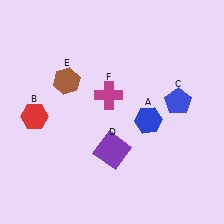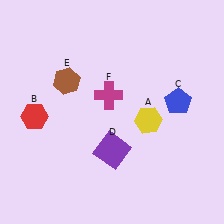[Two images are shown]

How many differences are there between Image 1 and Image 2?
There is 1 difference between the two images.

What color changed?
The hexagon (A) changed from blue in Image 1 to yellow in Image 2.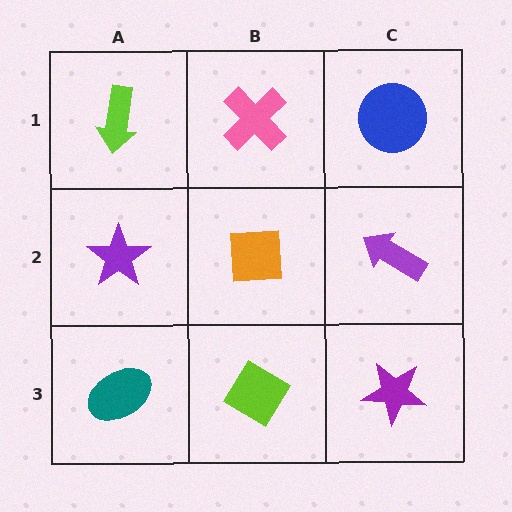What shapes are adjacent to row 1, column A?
A purple star (row 2, column A), a pink cross (row 1, column B).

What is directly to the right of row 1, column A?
A pink cross.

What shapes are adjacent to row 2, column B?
A pink cross (row 1, column B), a lime diamond (row 3, column B), a purple star (row 2, column A), a purple arrow (row 2, column C).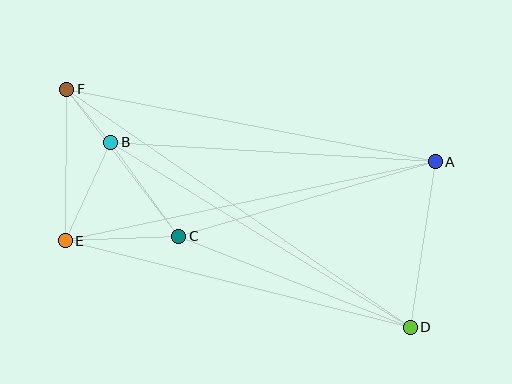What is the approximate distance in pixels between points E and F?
The distance between E and F is approximately 152 pixels.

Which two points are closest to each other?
Points B and F are closest to each other.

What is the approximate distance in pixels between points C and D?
The distance between C and D is approximately 249 pixels.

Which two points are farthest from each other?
Points D and F are farthest from each other.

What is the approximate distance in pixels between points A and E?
The distance between A and E is approximately 378 pixels.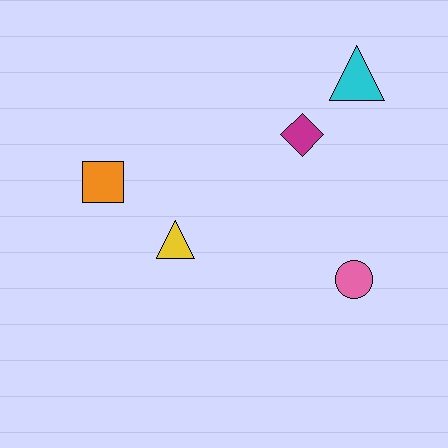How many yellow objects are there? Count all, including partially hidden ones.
There is 1 yellow object.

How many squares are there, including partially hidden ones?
There is 1 square.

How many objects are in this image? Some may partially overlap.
There are 5 objects.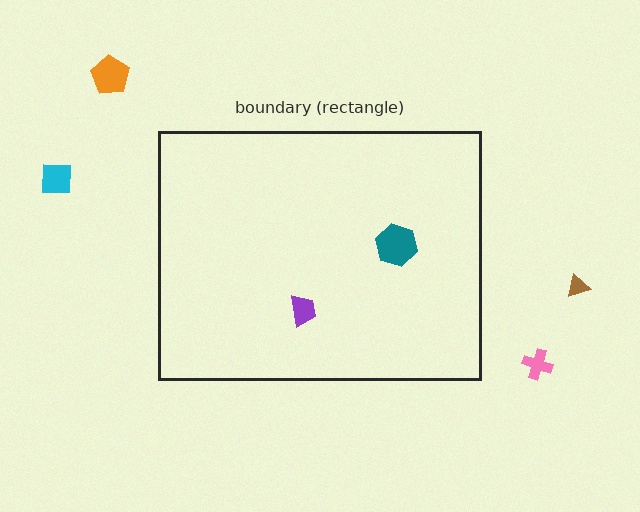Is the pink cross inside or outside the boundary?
Outside.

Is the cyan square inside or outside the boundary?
Outside.